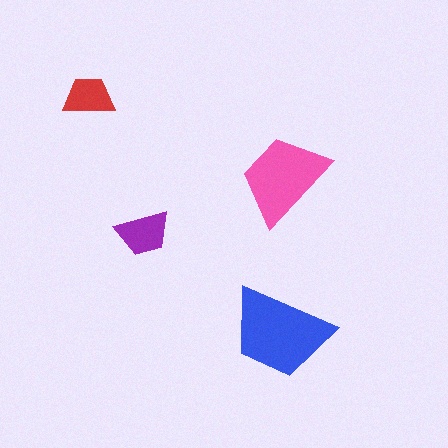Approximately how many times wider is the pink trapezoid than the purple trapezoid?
About 1.5 times wider.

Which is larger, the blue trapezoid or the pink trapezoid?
The blue one.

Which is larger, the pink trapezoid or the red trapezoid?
The pink one.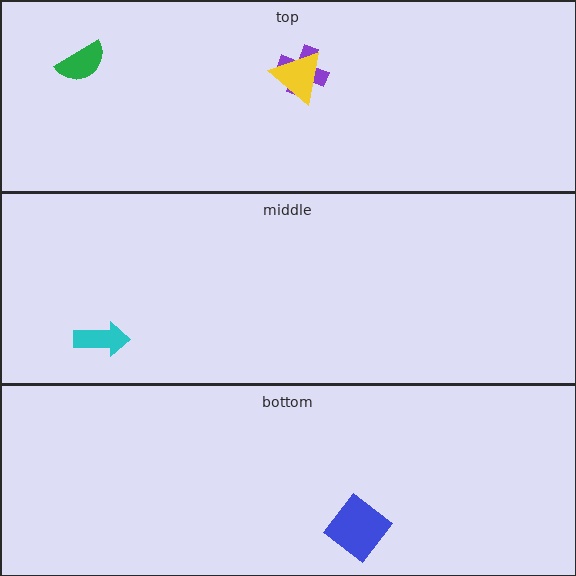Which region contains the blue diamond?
The bottom region.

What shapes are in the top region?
The green semicircle, the purple cross, the yellow triangle.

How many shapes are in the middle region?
1.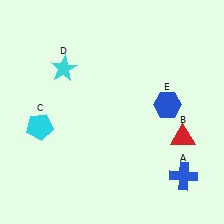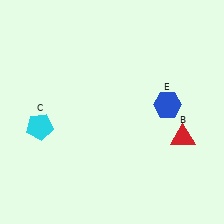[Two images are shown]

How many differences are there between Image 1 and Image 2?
There are 2 differences between the two images.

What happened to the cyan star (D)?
The cyan star (D) was removed in Image 2. It was in the top-left area of Image 1.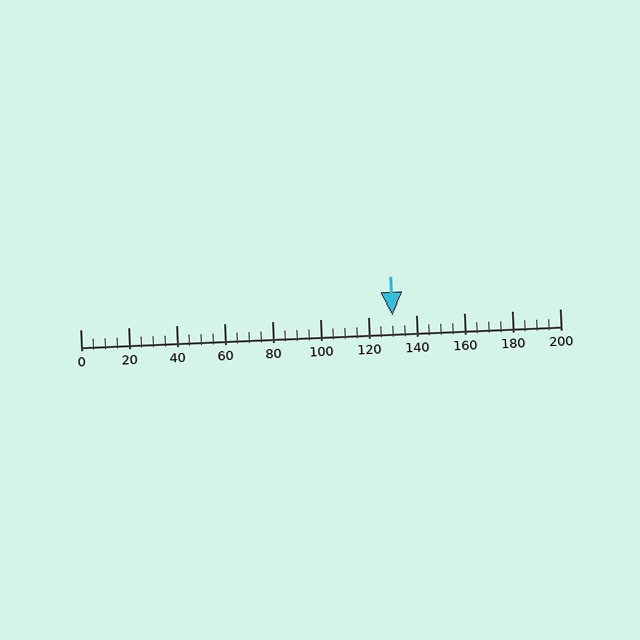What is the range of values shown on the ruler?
The ruler shows values from 0 to 200.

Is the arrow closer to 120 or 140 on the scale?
The arrow is closer to 140.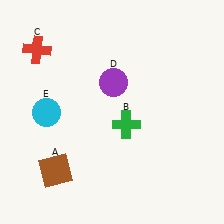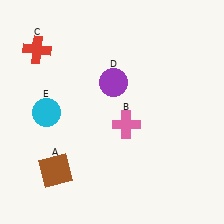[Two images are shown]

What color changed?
The cross (B) changed from green in Image 1 to pink in Image 2.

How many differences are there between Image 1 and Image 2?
There is 1 difference between the two images.